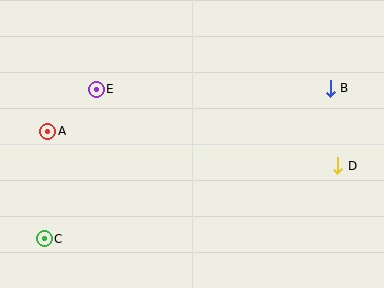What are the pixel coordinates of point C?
Point C is at (44, 239).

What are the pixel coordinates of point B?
Point B is at (330, 88).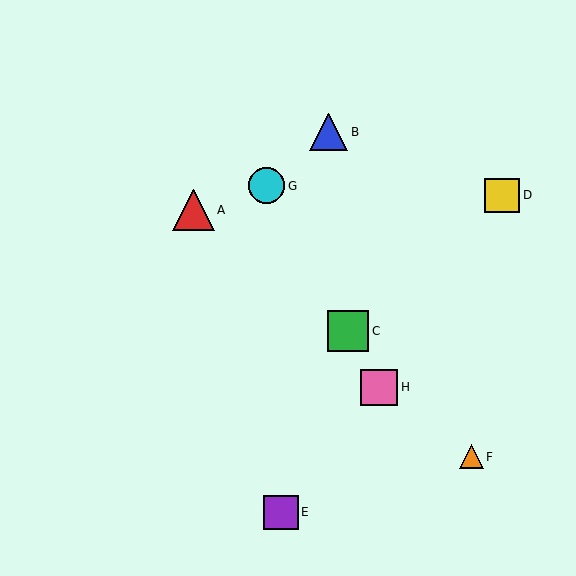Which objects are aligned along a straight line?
Objects C, G, H are aligned along a straight line.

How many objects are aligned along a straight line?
3 objects (C, G, H) are aligned along a straight line.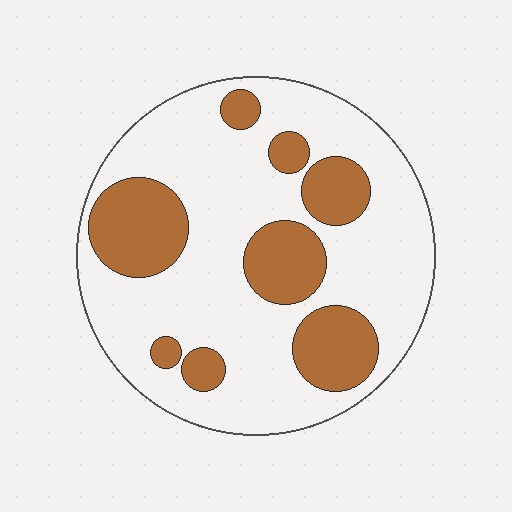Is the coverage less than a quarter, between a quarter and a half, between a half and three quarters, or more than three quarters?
Between a quarter and a half.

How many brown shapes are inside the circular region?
8.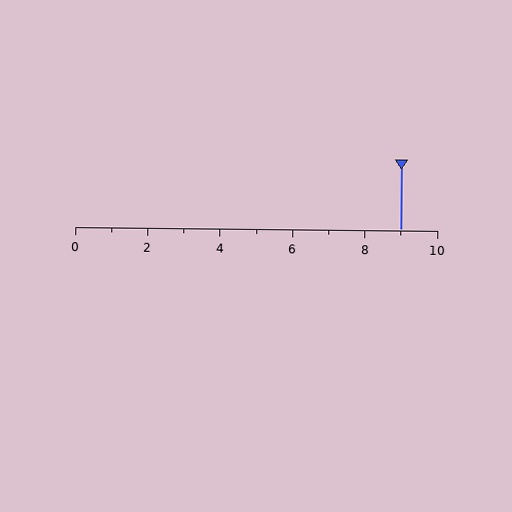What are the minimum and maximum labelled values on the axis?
The axis runs from 0 to 10.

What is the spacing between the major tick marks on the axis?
The major ticks are spaced 2 apart.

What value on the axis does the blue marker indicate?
The marker indicates approximately 9.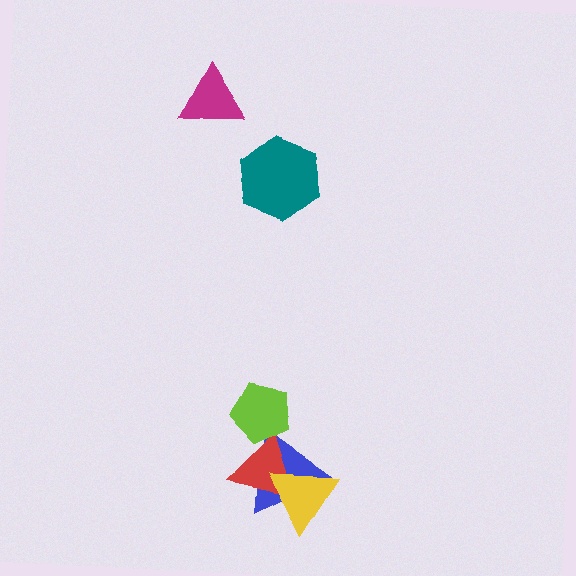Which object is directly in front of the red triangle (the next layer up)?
The yellow triangle is directly in front of the red triangle.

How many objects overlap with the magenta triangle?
0 objects overlap with the magenta triangle.